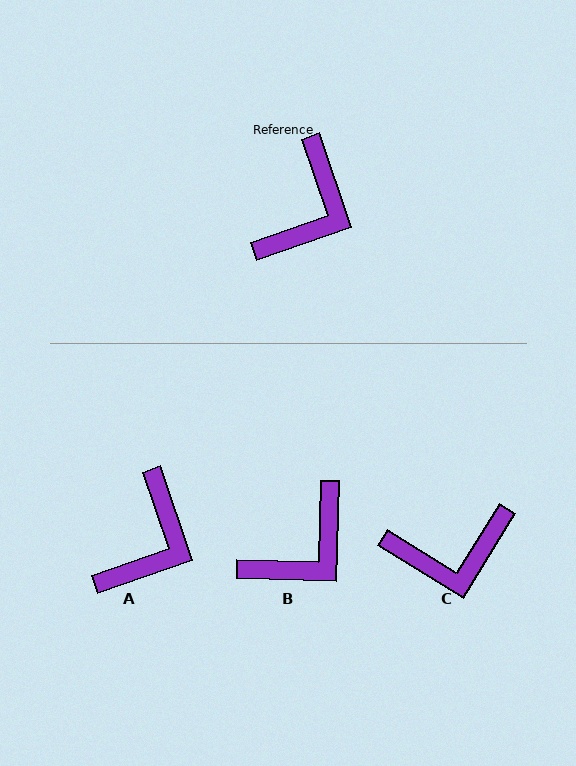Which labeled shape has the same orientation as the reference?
A.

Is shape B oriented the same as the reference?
No, it is off by about 20 degrees.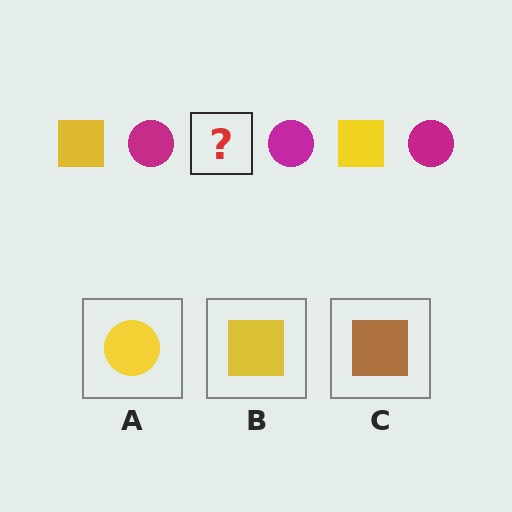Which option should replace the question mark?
Option B.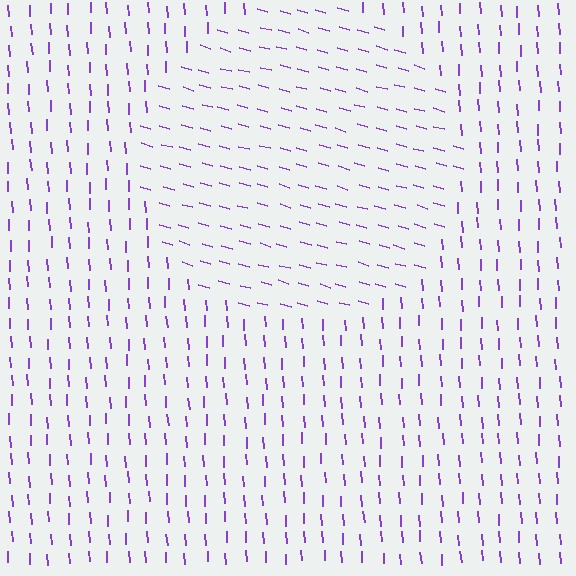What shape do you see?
I see a circle.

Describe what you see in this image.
The image is filled with small purple line segments. A circle region in the image has lines oriented differently from the surrounding lines, creating a visible texture boundary.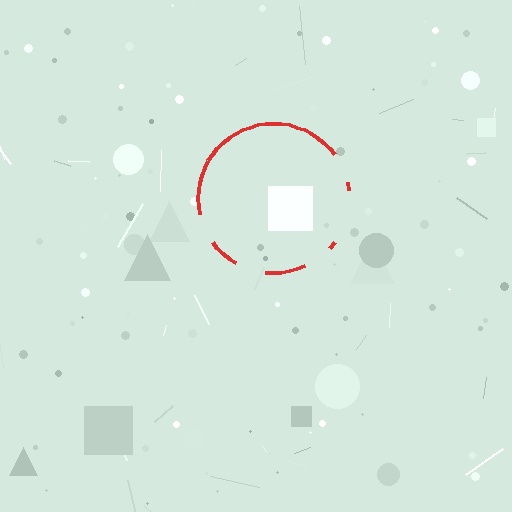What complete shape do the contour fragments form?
The contour fragments form a circle.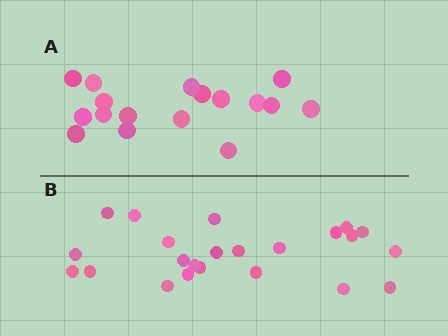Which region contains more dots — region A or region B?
Region B (the bottom region) has more dots.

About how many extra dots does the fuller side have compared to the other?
Region B has about 6 more dots than region A.